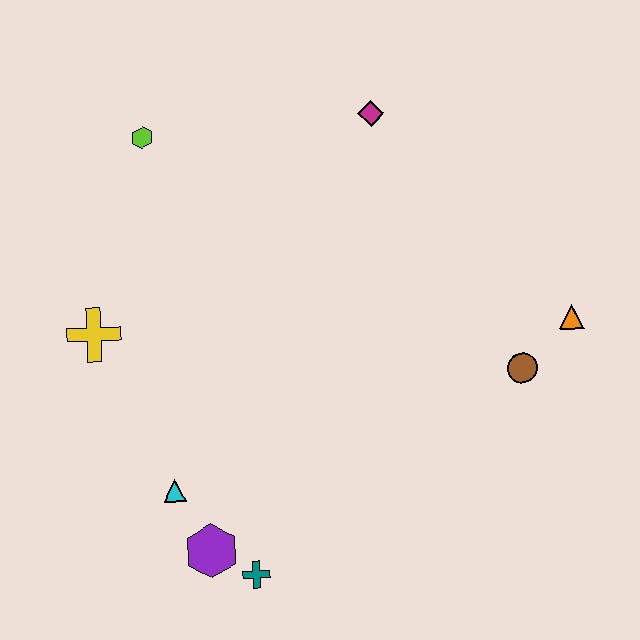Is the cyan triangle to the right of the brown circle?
No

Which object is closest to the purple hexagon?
The teal cross is closest to the purple hexagon.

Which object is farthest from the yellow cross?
The orange triangle is farthest from the yellow cross.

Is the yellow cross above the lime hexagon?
No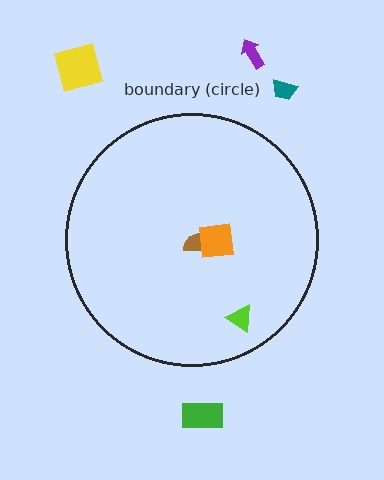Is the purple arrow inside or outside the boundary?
Outside.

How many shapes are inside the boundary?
3 inside, 4 outside.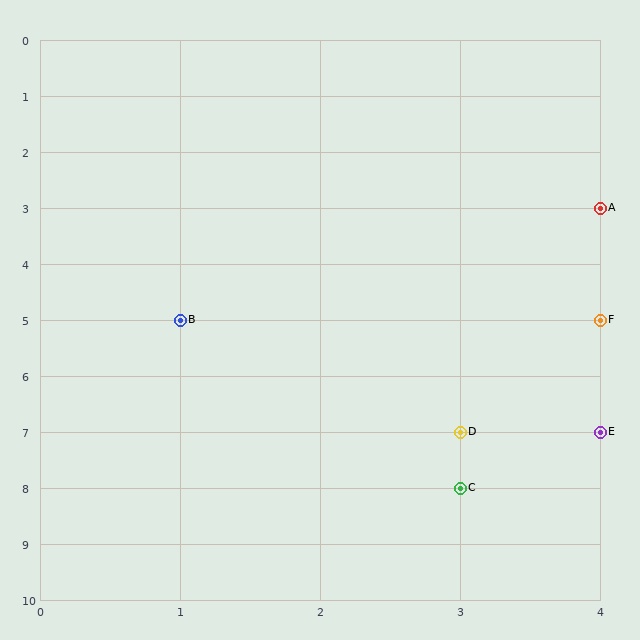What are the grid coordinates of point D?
Point D is at grid coordinates (3, 7).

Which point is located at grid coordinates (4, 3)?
Point A is at (4, 3).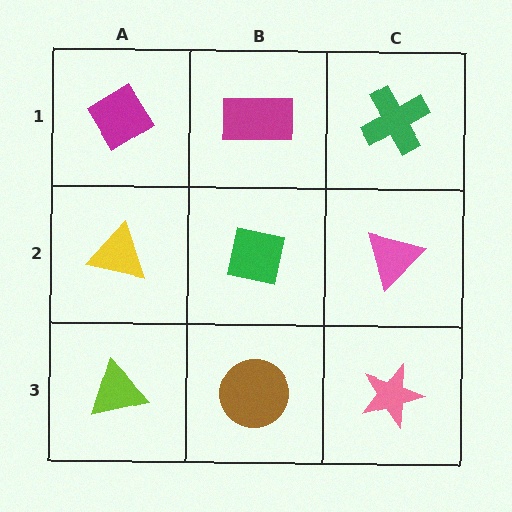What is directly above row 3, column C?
A pink triangle.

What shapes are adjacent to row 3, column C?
A pink triangle (row 2, column C), a brown circle (row 3, column B).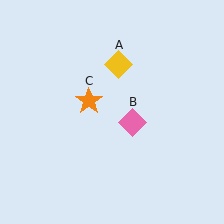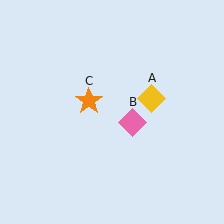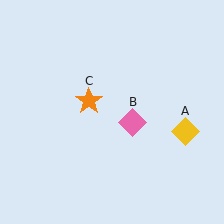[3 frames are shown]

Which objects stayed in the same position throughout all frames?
Pink diamond (object B) and orange star (object C) remained stationary.